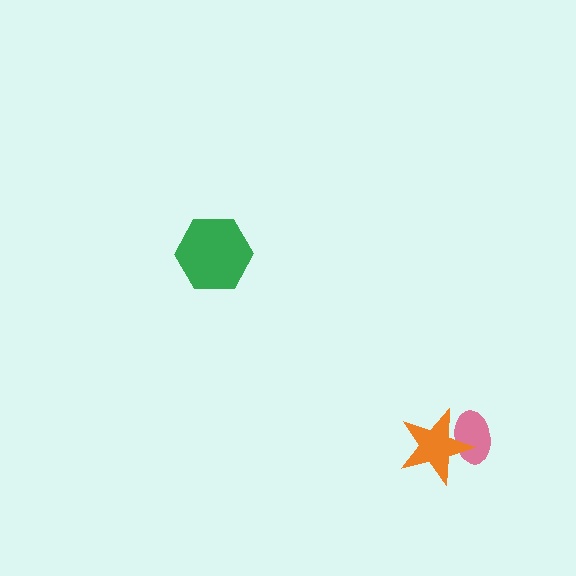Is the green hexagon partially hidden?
No, no other shape covers it.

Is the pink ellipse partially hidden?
Yes, it is partially covered by another shape.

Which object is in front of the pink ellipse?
The orange star is in front of the pink ellipse.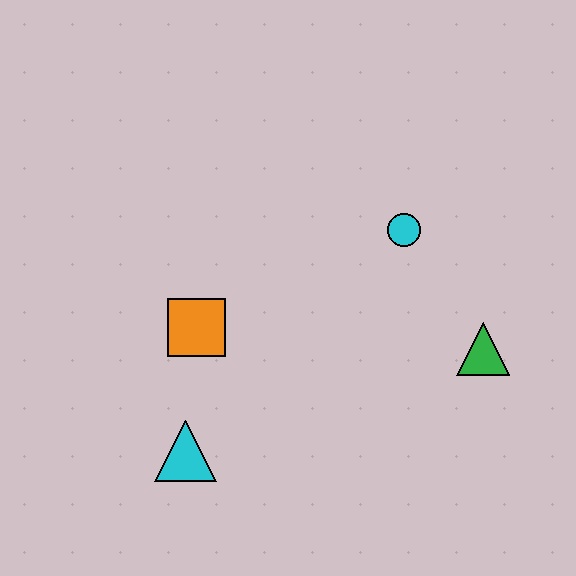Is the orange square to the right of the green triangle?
No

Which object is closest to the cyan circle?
The green triangle is closest to the cyan circle.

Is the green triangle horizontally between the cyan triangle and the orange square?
No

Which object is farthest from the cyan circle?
The cyan triangle is farthest from the cyan circle.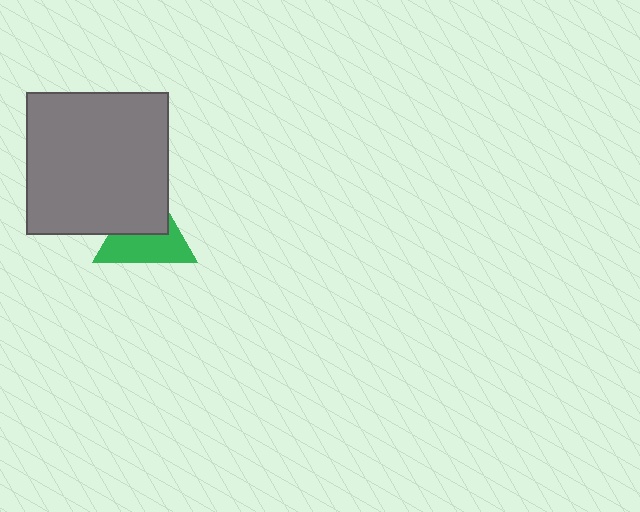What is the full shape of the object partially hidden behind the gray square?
The partially hidden object is a green triangle.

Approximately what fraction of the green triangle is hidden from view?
Roughly 46% of the green triangle is hidden behind the gray square.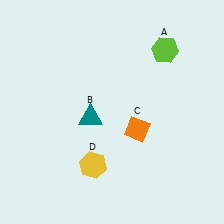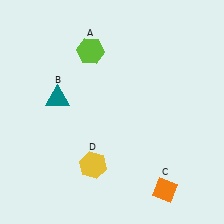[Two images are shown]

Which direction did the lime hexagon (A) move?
The lime hexagon (A) moved left.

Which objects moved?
The objects that moved are: the lime hexagon (A), the teal triangle (B), the orange diamond (C).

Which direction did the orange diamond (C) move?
The orange diamond (C) moved down.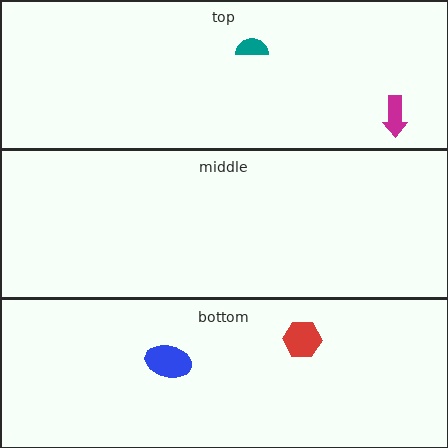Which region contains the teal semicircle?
The top region.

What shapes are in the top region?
The teal semicircle, the magenta arrow.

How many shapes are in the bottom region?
2.